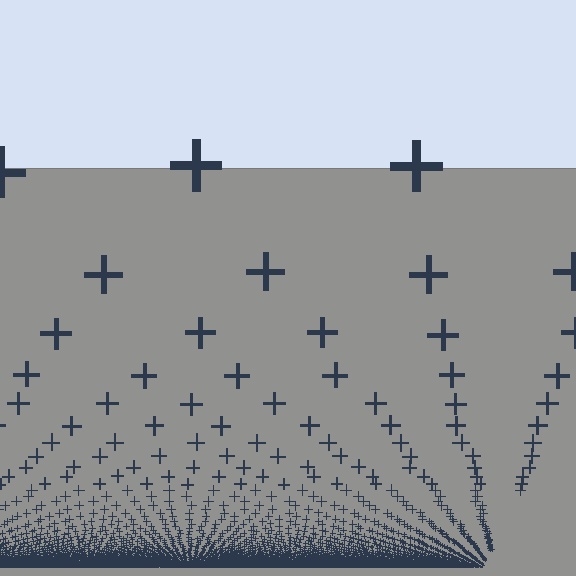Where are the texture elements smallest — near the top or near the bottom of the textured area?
Near the bottom.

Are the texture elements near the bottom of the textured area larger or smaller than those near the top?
Smaller. The gradient is inverted — elements near the bottom are smaller and denser.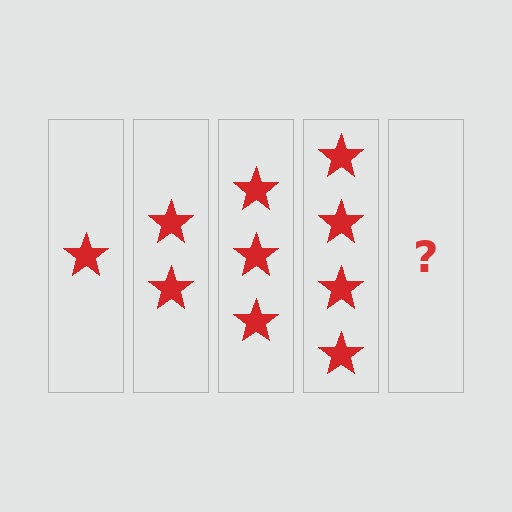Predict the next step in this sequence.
The next step is 5 stars.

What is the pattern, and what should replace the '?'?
The pattern is that each step adds one more star. The '?' should be 5 stars.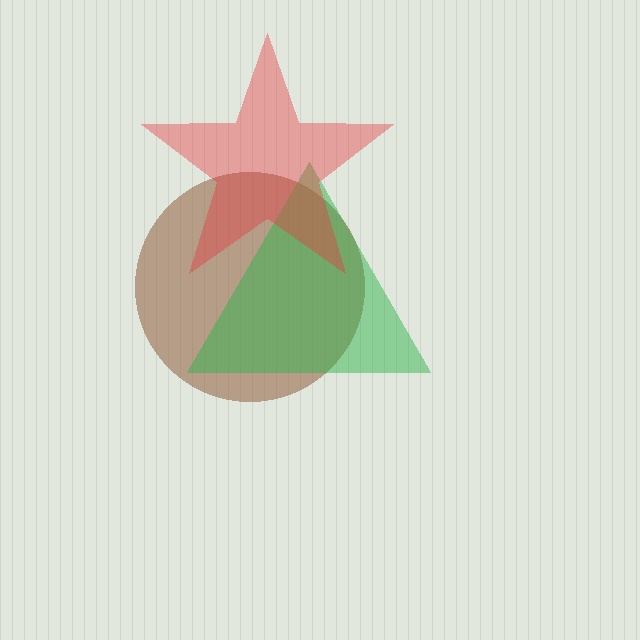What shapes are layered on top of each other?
The layered shapes are: a brown circle, a green triangle, a red star.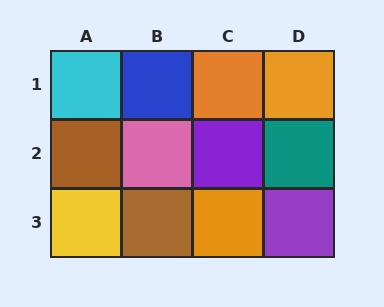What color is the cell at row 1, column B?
Blue.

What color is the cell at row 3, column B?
Brown.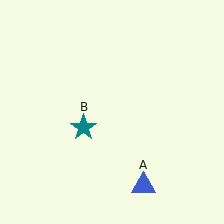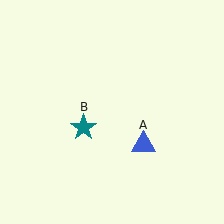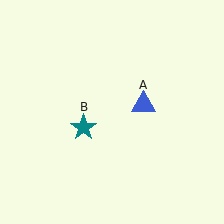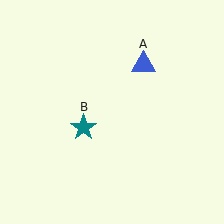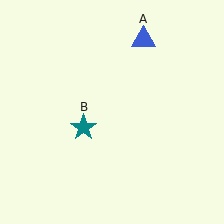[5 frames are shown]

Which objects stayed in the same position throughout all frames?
Teal star (object B) remained stationary.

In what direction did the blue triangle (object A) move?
The blue triangle (object A) moved up.